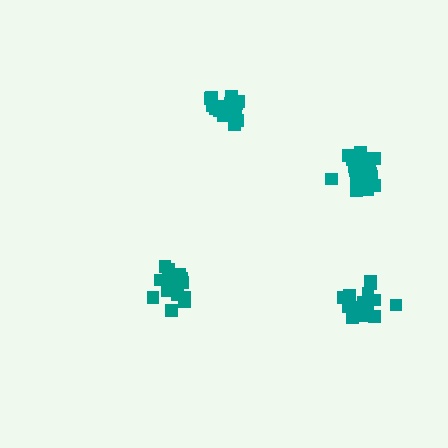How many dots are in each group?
Group 1: 16 dots, Group 2: 17 dots, Group 3: 15 dots, Group 4: 21 dots (69 total).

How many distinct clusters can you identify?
There are 4 distinct clusters.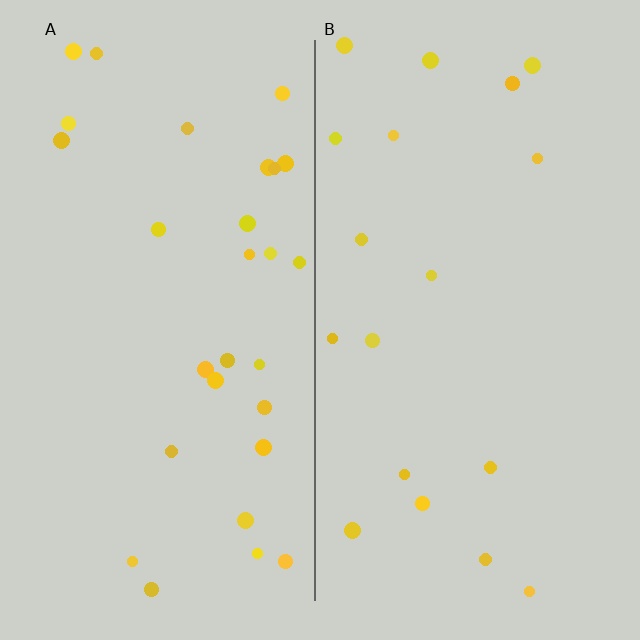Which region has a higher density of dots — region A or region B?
A (the left).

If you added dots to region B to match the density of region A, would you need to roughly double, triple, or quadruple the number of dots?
Approximately double.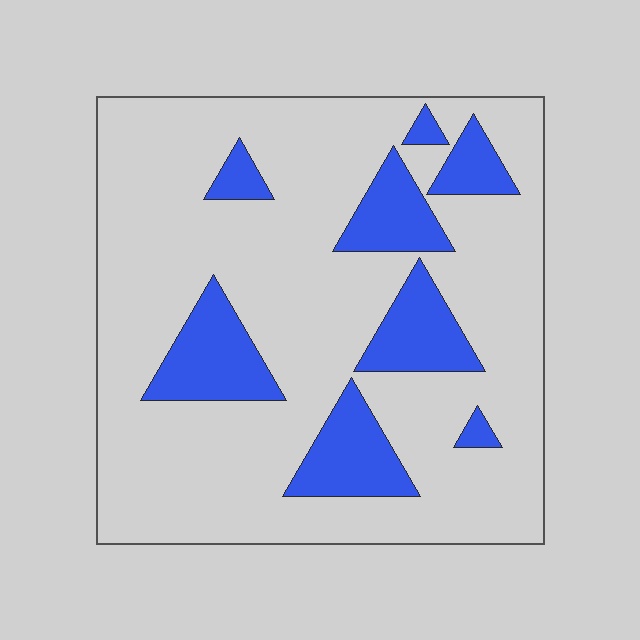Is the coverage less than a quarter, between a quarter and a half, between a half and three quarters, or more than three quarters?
Less than a quarter.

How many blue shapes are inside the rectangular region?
8.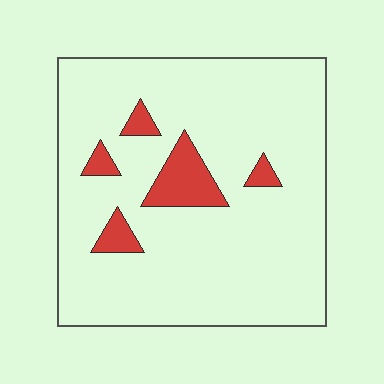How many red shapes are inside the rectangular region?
5.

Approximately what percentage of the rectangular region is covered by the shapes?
Approximately 10%.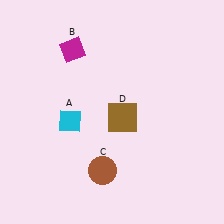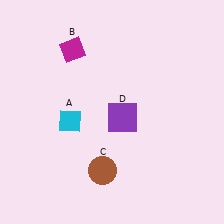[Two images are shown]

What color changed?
The square (D) changed from brown in Image 1 to purple in Image 2.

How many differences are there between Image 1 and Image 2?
There is 1 difference between the two images.